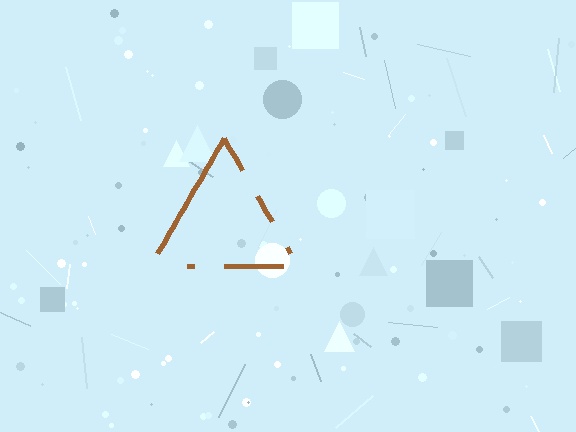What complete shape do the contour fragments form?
The contour fragments form a triangle.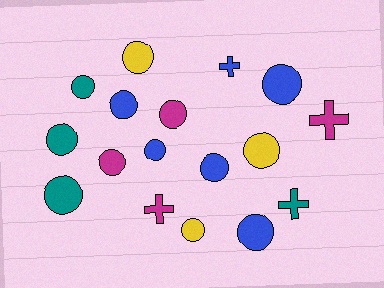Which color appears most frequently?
Blue, with 6 objects.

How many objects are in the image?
There are 17 objects.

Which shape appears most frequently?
Circle, with 13 objects.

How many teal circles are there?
There are 3 teal circles.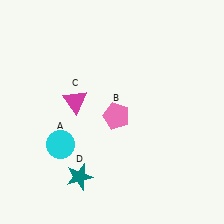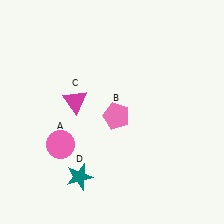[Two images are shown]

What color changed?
The circle (A) changed from cyan in Image 1 to pink in Image 2.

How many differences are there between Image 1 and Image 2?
There is 1 difference between the two images.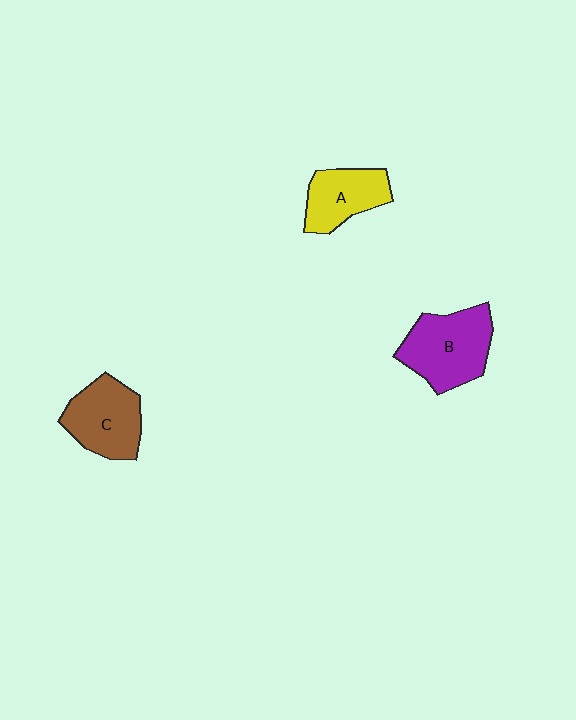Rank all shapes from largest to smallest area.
From largest to smallest: B (purple), C (brown), A (yellow).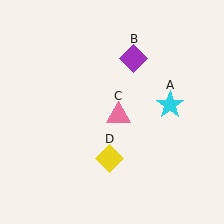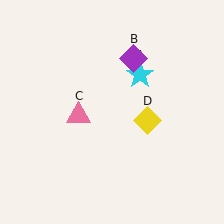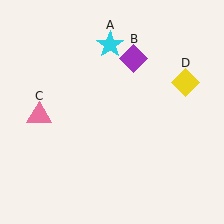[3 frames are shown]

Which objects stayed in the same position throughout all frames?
Purple diamond (object B) remained stationary.